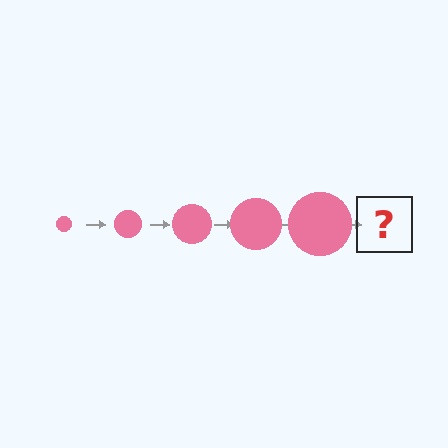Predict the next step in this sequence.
The next step is a pink circle, larger than the previous one.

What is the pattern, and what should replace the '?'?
The pattern is that the circle gets progressively larger each step. The '?' should be a pink circle, larger than the previous one.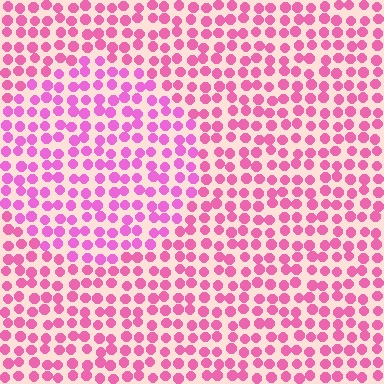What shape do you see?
I see a circle.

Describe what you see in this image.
The image is filled with small pink elements in a uniform arrangement. A circle-shaped region is visible where the elements are tinted to a slightly different hue, forming a subtle color boundary.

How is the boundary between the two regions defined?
The boundary is defined purely by a slight shift in hue (about 19 degrees). Spacing, size, and orientation are identical on both sides.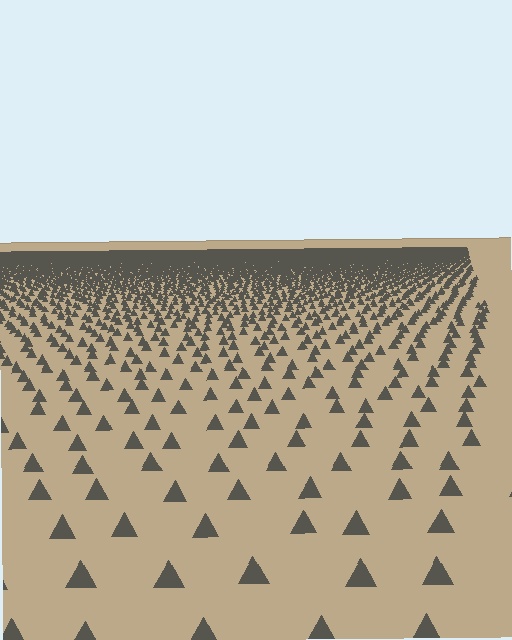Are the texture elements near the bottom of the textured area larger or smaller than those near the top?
Larger. Near the bottom, elements are closer to the viewer and appear at a bigger on-screen size.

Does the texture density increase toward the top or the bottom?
Density increases toward the top.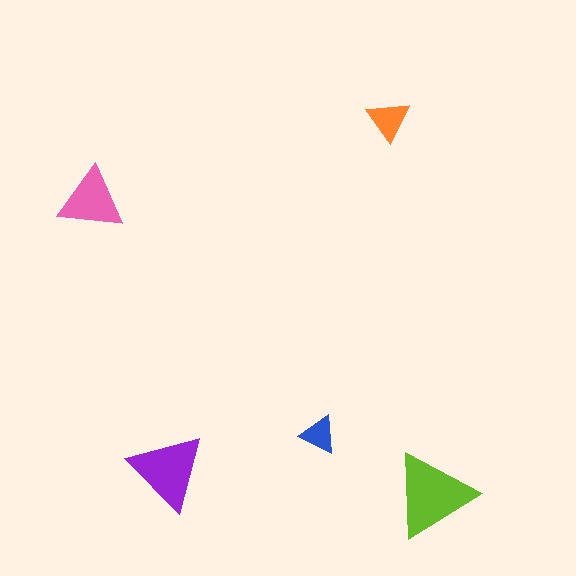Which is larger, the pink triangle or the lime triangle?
The lime one.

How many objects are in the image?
There are 5 objects in the image.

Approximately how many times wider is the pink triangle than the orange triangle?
About 1.5 times wider.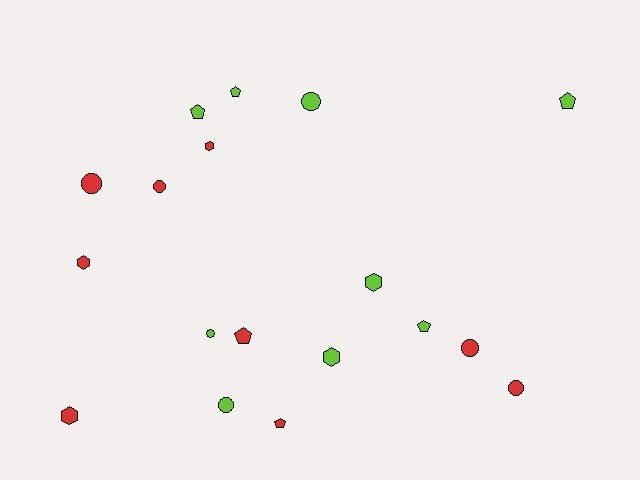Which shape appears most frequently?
Circle, with 7 objects.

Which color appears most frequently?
Red, with 9 objects.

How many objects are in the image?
There are 18 objects.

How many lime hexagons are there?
There are 2 lime hexagons.